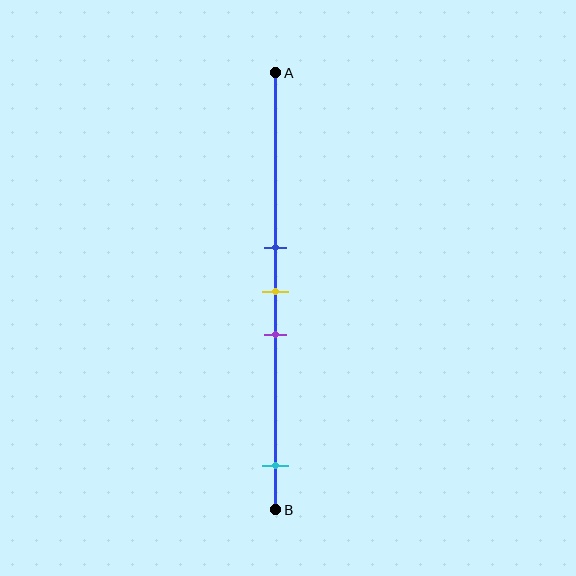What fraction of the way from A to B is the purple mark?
The purple mark is approximately 60% (0.6) of the way from A to B.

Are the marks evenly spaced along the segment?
No, the marks are not evenly spaced.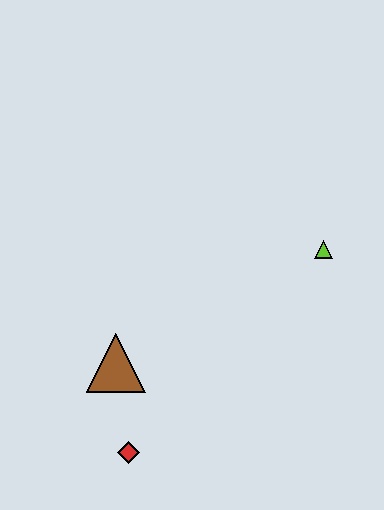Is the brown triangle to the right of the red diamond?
No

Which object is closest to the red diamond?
The brown triangle is closest to the red diamond.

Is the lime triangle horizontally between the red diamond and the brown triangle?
No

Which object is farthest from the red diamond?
The lime triangle is farthest from the red diamond.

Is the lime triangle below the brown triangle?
No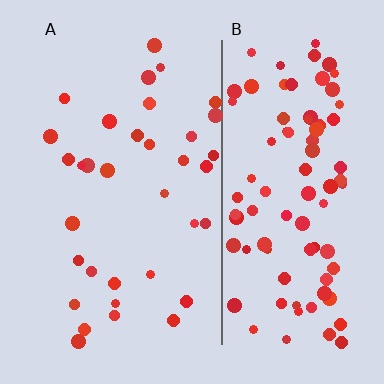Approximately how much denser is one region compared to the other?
Approximately 2.7× — region B over region A.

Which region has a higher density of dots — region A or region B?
B (the right).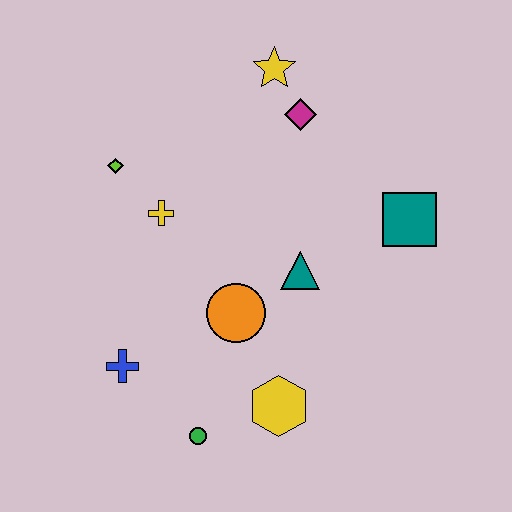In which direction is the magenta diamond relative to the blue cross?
The magenta diamond is above the blue cross.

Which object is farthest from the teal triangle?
The lime diamond is farthest from the teal triangle.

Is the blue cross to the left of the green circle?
Yes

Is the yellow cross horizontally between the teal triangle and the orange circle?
No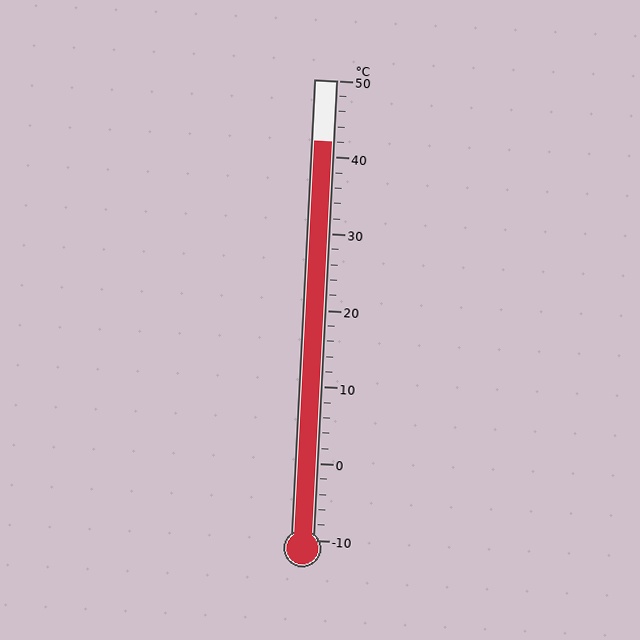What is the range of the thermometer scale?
The thermometer scale ranges from -10°C to 50°C.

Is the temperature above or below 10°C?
The temperature is above 10°C.